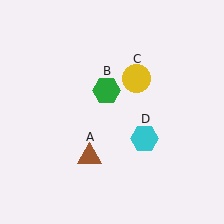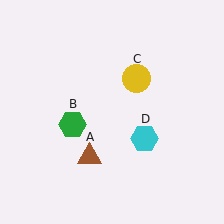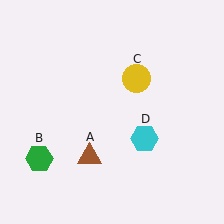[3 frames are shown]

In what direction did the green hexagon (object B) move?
The green hexagon (object B) moved down and to the left.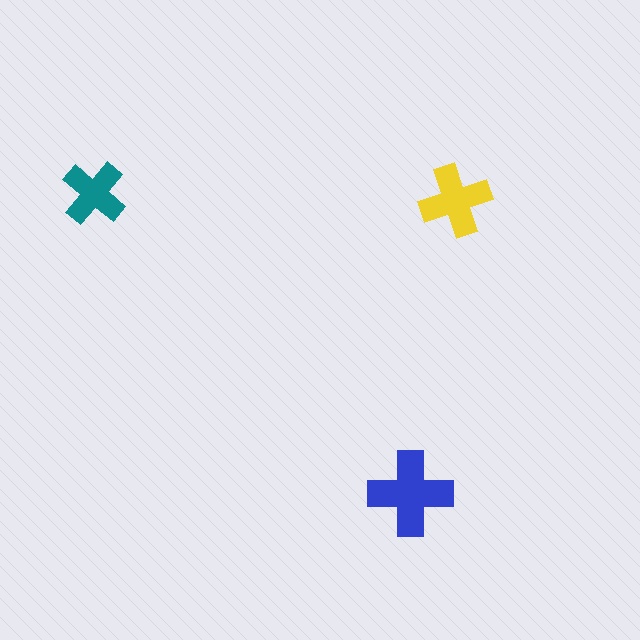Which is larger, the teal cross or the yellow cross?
The yellow one.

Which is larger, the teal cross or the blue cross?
The blue one.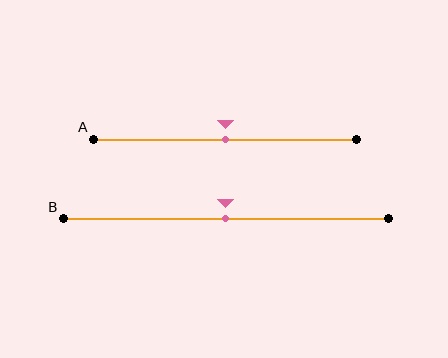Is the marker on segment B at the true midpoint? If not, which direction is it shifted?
Yes, the marker on segment B is at the true midpoint.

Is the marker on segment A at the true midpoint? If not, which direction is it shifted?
Yes, the marker on segment A is at the true midpoint.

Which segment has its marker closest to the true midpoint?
Segment A has its marker closest to the true midpoint.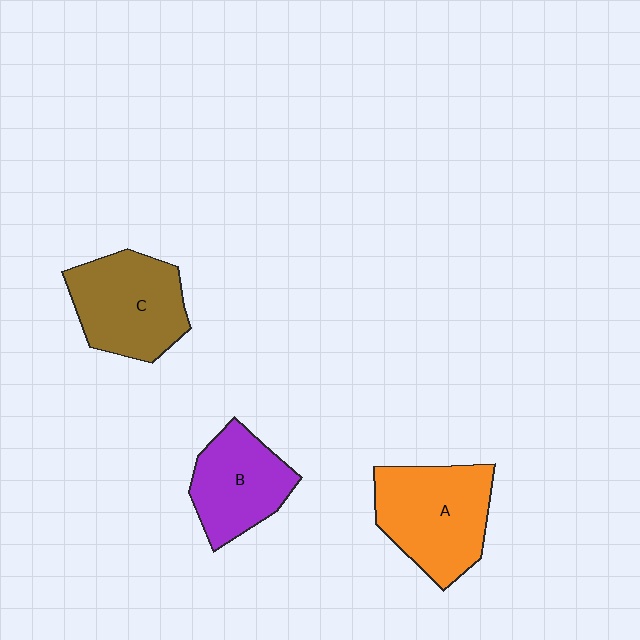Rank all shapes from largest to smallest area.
From largest to smallest: A (orange), C (brown), B (purple).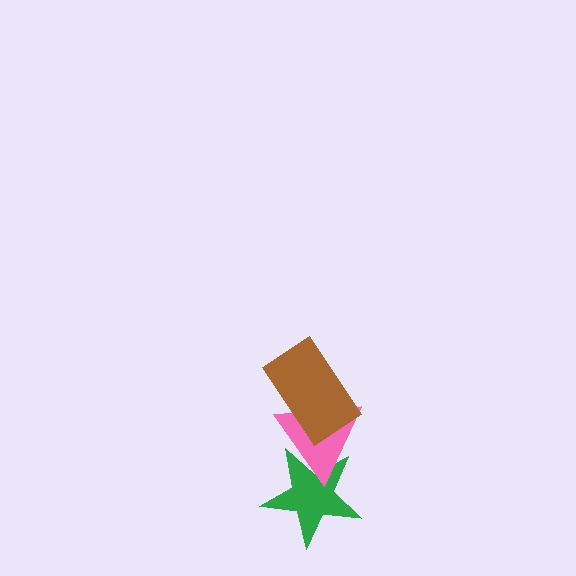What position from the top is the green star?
The green star is 3rd from the top.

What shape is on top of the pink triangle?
The brown rectangle is on top of the pink triangle.